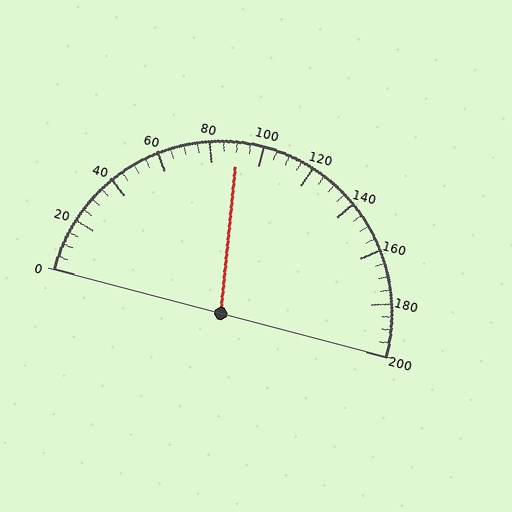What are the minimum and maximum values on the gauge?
The gauge ranges from 0 to 200.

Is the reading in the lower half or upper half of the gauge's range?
The reading is in the lower half of the range (0 to 200).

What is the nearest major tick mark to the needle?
The nearest major tick mark is 80.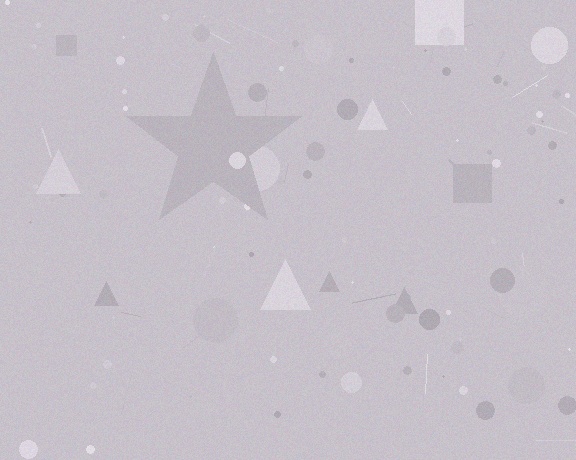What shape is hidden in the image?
A star is hidden in the image.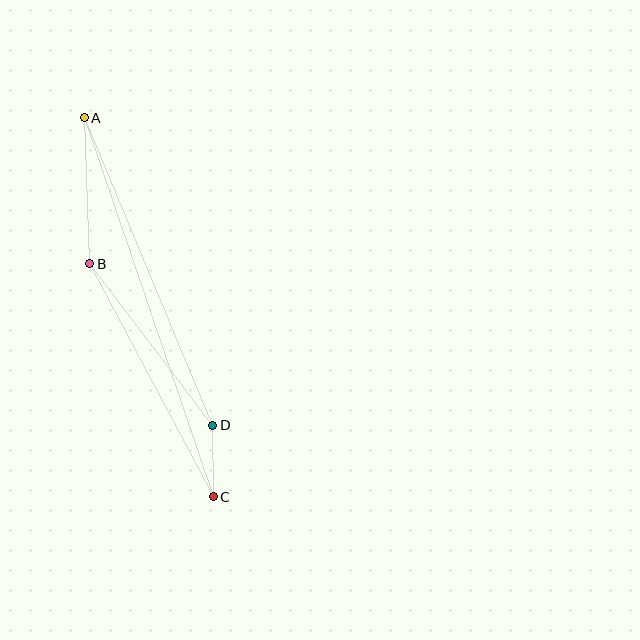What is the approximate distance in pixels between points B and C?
The distance between B and C is approximately 264 pixels.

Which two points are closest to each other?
Points C and D are closest to each other.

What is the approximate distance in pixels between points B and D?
The distance between B and D is approximately 203 pixels.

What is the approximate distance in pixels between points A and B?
The distance between A and B is approximately 146 pixels.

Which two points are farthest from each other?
Points A and C are farthest from each other.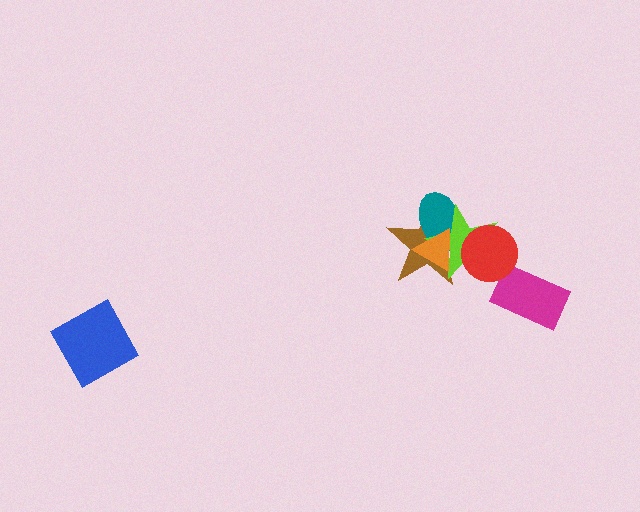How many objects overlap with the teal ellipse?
3 objects overlap with the teal ellipse.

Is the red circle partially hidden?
No, no other shape covers it.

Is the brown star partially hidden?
Yes, it is partially covered by another shape.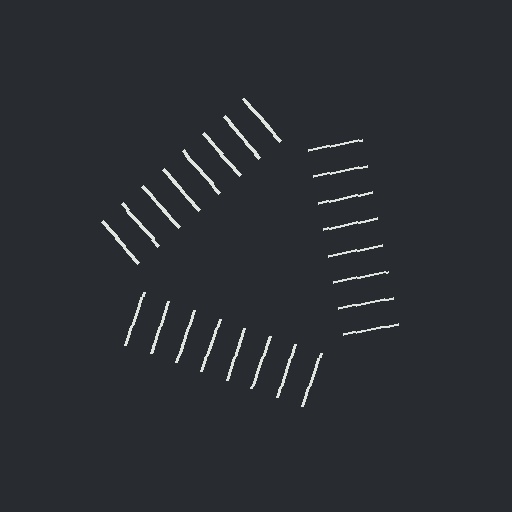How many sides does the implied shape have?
3 sides — the line-ends trace a triangle.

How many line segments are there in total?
24 — 8 along each of the 3 edges.